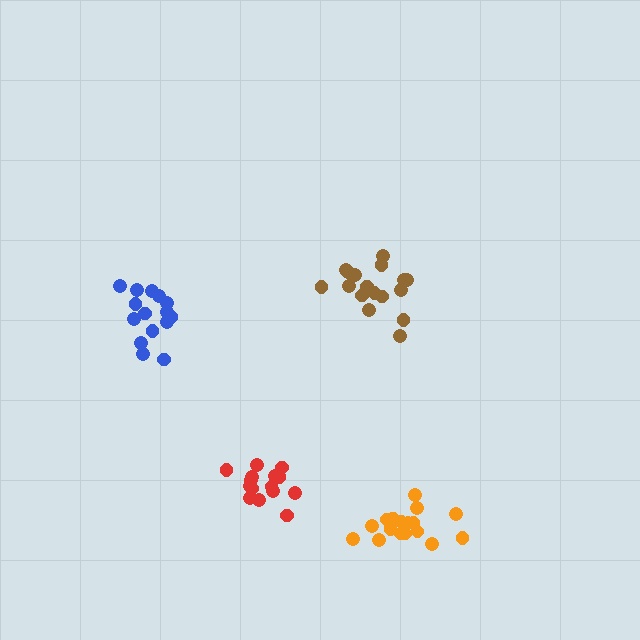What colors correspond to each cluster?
The clusters are colored: red, orange, brown, blue.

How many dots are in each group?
Group 1: 15 dots, Group 2: 17 dots, Group 3: 17 dots, Group 4: 15 dots (64 total).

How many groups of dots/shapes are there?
There are 4 groups.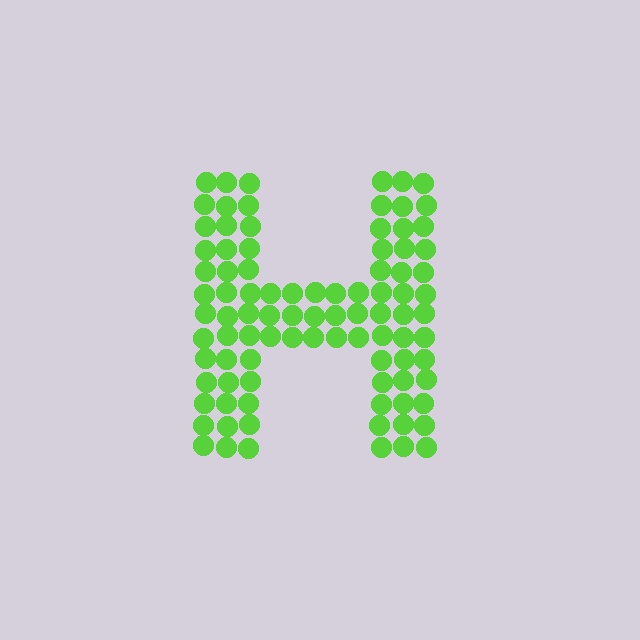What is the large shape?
The large shape is the letter H.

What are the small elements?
The small elements are circles.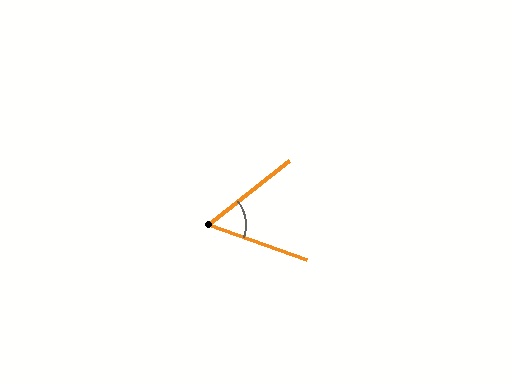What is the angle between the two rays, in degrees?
Approximately 58 degrees.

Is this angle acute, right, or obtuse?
It is acute.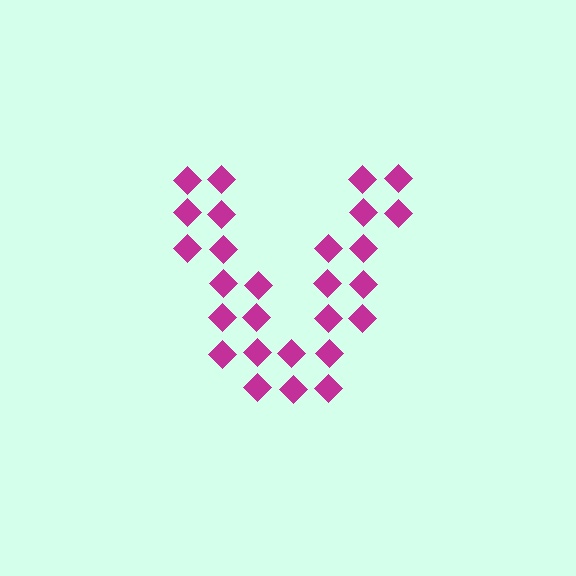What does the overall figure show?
The overall figure shows the letter V.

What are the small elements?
The small elements are diamonds.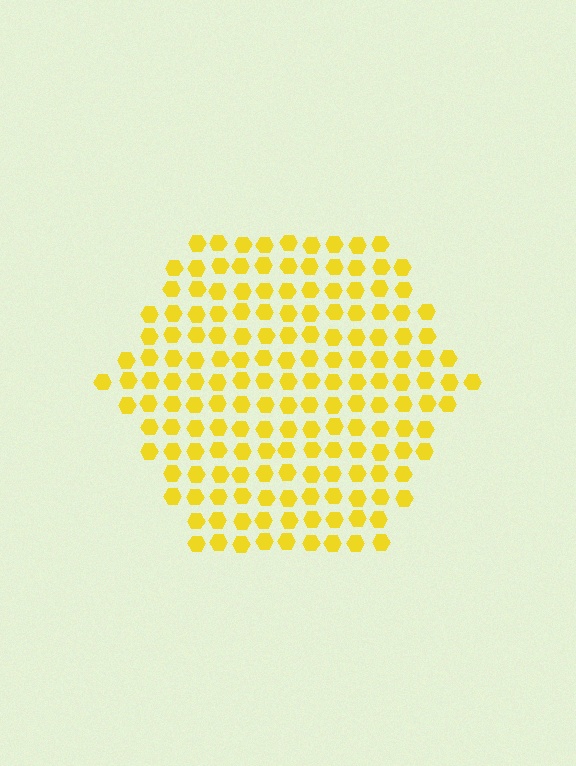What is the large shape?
The large shape is a hexagon.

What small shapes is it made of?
It is made of small hexagons.